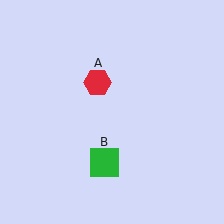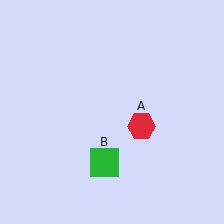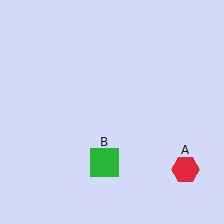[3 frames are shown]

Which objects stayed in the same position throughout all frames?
Green square (object B) remained stationary.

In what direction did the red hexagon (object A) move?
The red hexagon (object A) moved down and to the right.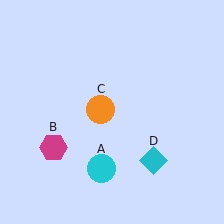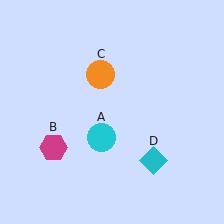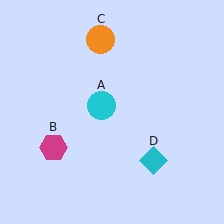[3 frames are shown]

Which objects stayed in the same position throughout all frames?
Magenta hexagon (object B) and cyan diamond (object D) remained stationary.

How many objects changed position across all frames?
2 objects changed position: cyan circle (object A), orange circle (object C).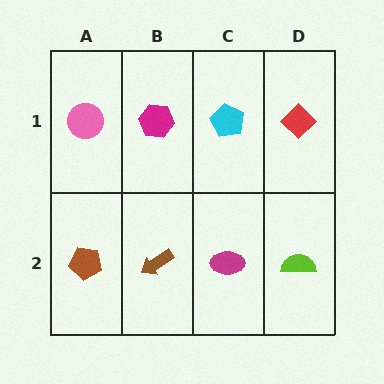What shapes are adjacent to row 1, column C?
A magenta ellipse (row 2, column C), a magenta hexagon (row 1, column B), a red diamond (row 1, column D).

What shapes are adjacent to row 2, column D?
A red diamond (row 1, column D), a magenta ellipse (row 2, column C).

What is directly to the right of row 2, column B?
A magenta ellipse.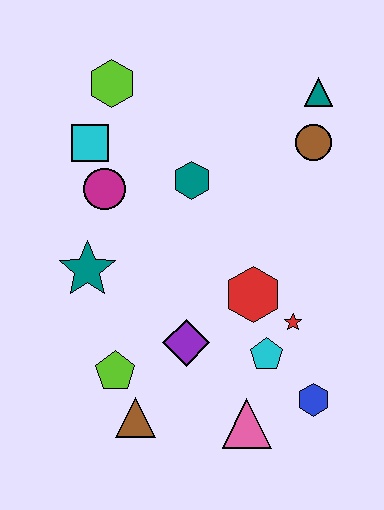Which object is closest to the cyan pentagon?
The red star is closest to the cyan pentagon.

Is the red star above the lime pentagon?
Yes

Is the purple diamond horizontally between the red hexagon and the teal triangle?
No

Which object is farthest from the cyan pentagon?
The lime hexagon is farthest from the cyan pentagon.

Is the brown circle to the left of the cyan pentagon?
No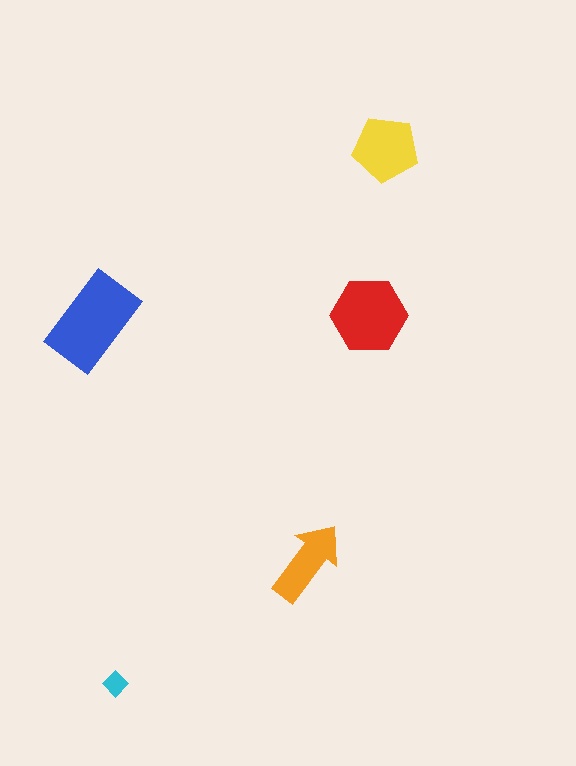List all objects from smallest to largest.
The cyan diamond, the orange arrow, the yellow pentagon, the red hexagon, the blue rectangle.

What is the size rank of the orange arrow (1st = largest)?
4th.